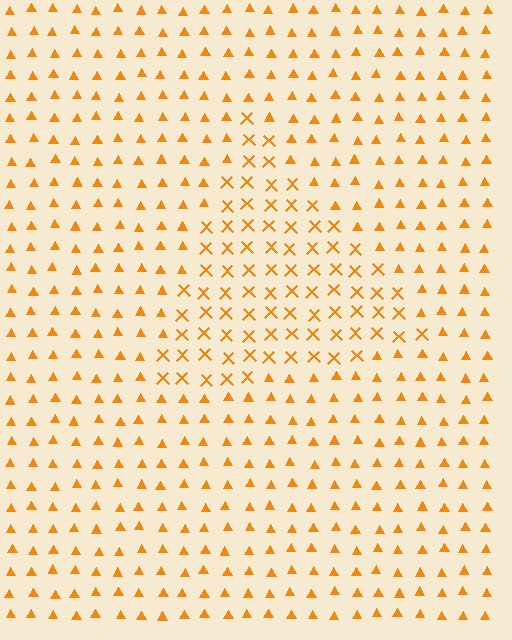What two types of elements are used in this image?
The image uses X marks inside the triangle region and triangles outside it.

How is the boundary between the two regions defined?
The boundary is defined by a change in element shape: X marks inside vs. triangles outside. All elements share the same color and spacing.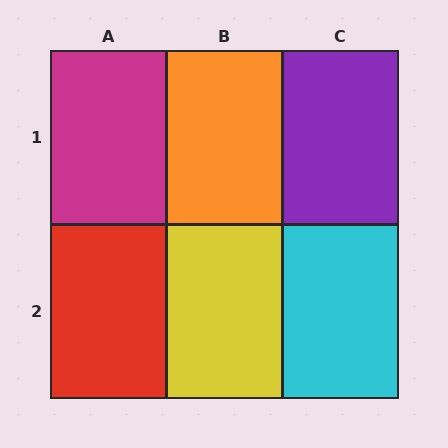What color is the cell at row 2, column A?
Red.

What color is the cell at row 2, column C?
Cyan.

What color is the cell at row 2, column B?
Yellow.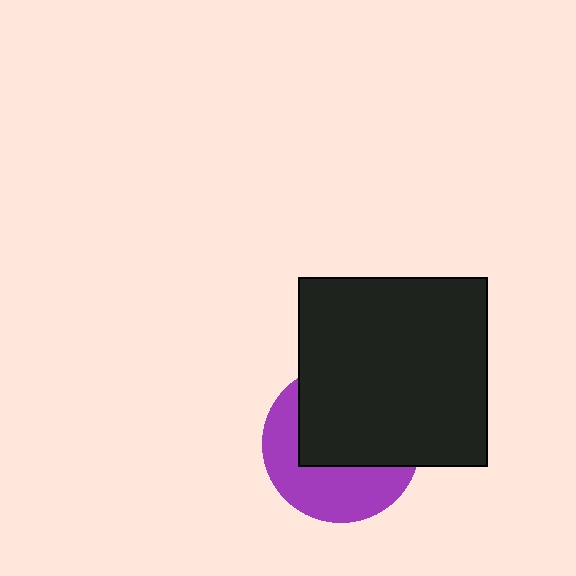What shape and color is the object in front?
The object in front is a black square.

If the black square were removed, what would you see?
You would see the complete purple circle.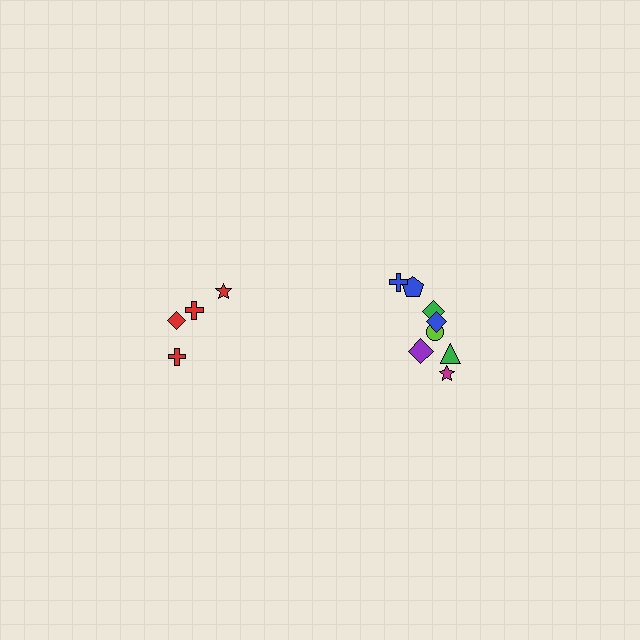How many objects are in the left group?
There are 4 objects.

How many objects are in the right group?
There are 8 objects.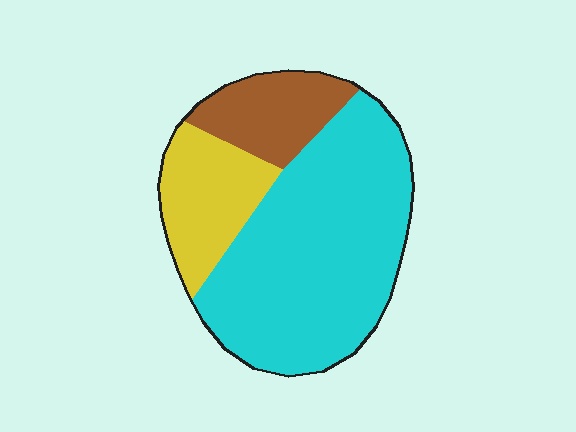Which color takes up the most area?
Cyan, at roughly 65%.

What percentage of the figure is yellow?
Yellow takes up about one fifth (1/5) of the figure.